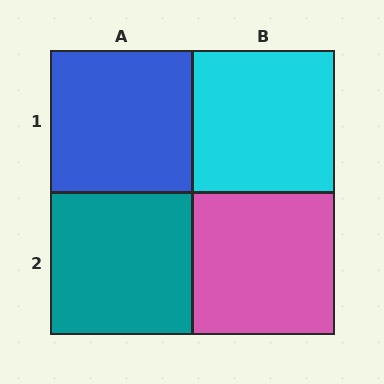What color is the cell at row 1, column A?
Blue.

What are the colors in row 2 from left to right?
Teal, pink.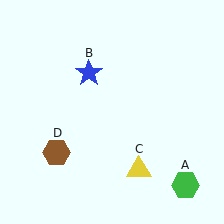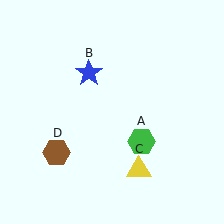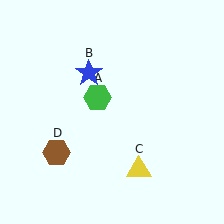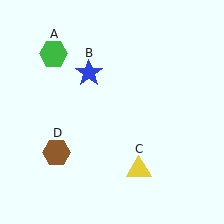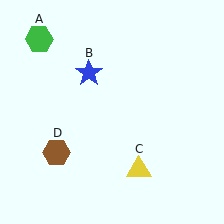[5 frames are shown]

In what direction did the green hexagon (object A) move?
The green hexagon (object A) moved up and to the left.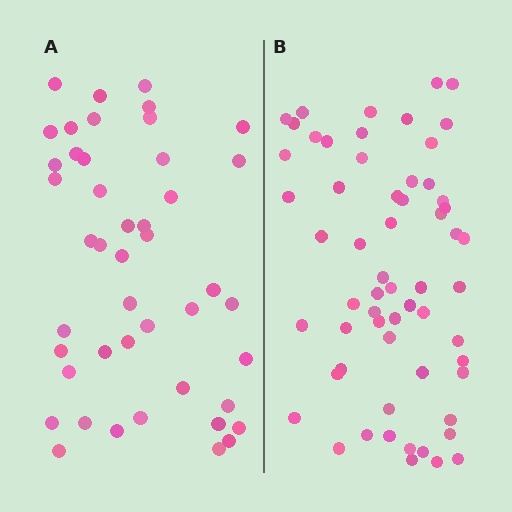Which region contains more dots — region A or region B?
Region B (the right region) has more dots.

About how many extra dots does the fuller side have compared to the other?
Region B has approximately 15 more dots than region A.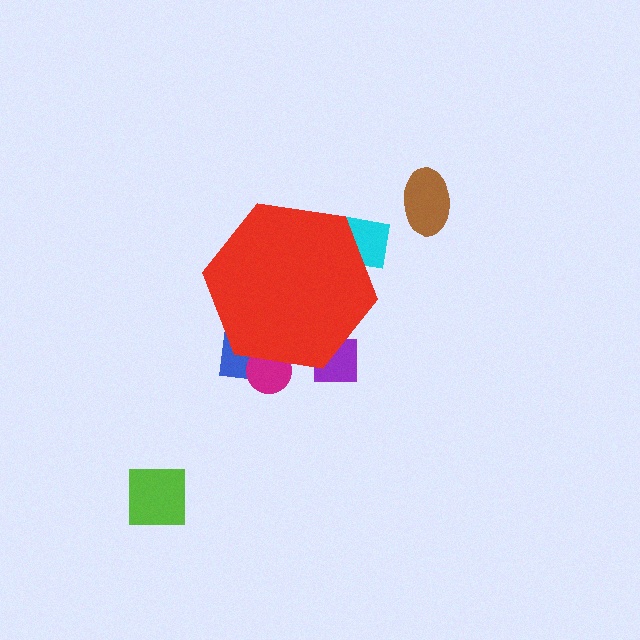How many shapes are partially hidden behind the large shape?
4 shapes are partially hidden.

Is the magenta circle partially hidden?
Yes, the magenta circle is partially hidden behind the red hexagon.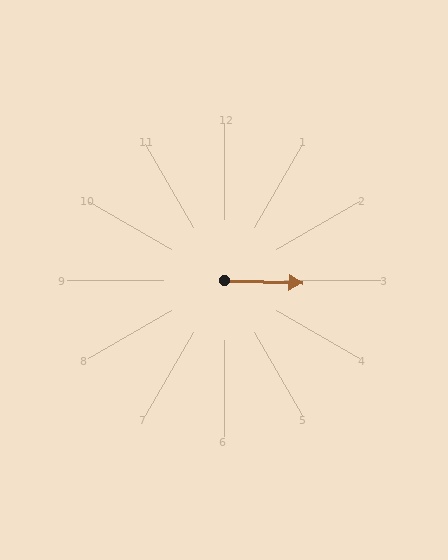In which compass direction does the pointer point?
East.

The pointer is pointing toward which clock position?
Roughly 3 o'clock.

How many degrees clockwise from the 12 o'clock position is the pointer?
Approximately 92 degrees.